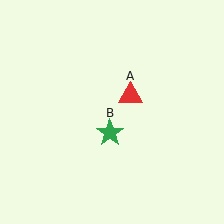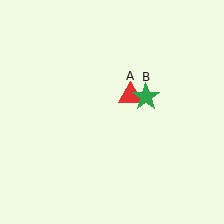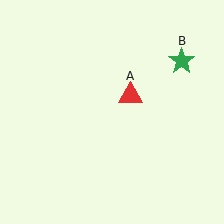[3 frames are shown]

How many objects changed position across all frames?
1 object changed position: green star (object B).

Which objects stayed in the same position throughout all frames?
Red triangle (object A) remained stationary.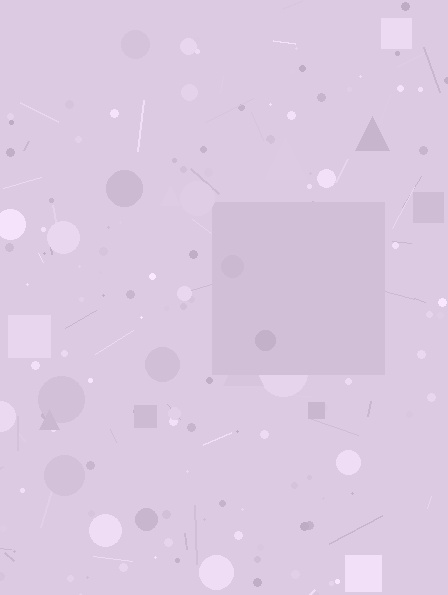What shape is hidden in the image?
A square is hidden in the image.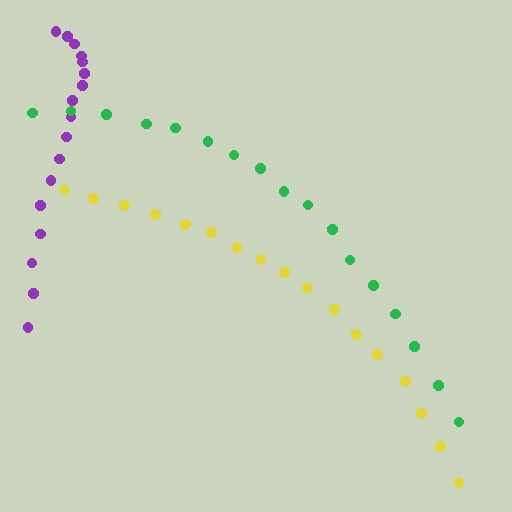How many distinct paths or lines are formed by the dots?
There are 3 distinct paths.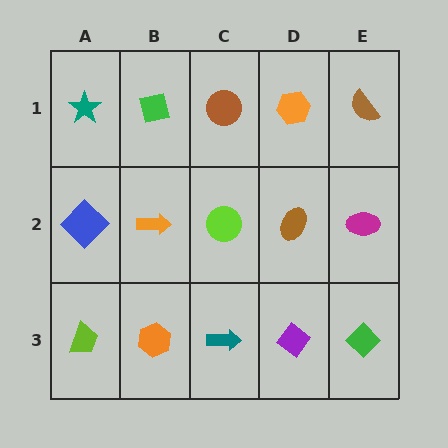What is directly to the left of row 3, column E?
A purple diamond.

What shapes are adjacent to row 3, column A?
A blue diamond (row 2, column A), an orange hexagon (row 3, column B).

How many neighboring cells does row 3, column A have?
2.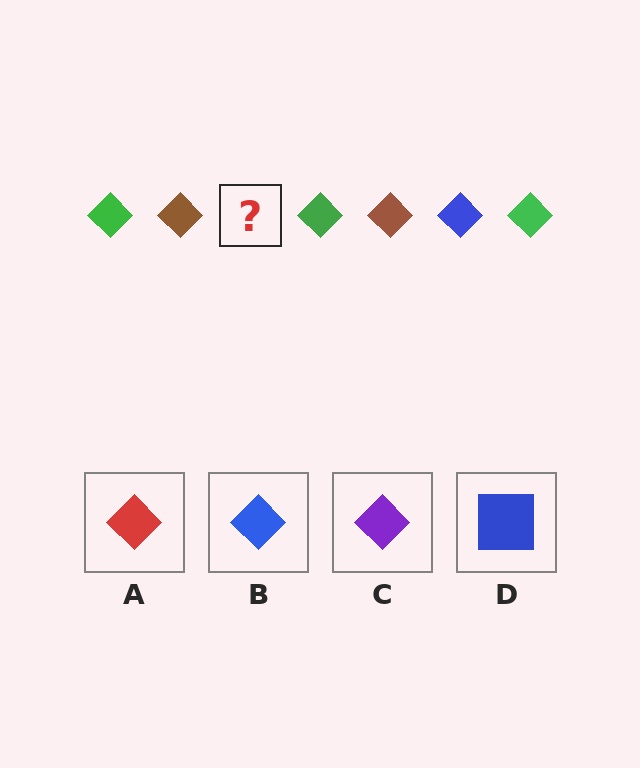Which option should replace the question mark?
Option B.